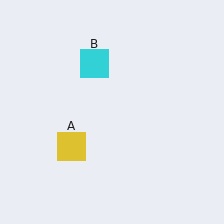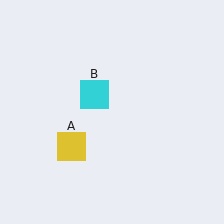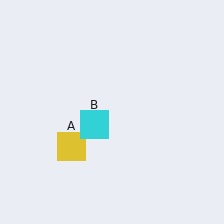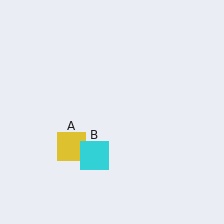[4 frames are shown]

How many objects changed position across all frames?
1 object changed position: cyan square (object B).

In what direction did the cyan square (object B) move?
The cyan square (object B) moved down.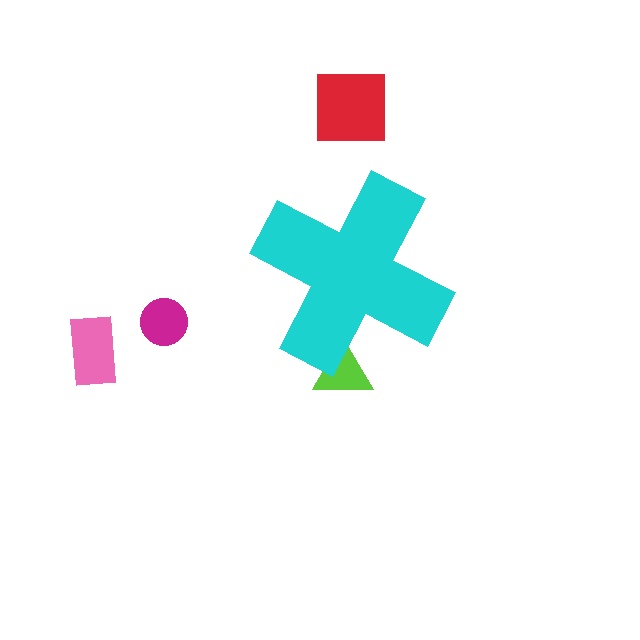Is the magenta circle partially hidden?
No, the magenta circle is fully visible.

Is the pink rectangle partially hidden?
No, the pink rectangle is fully visible.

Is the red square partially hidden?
No, the red square is fully visible.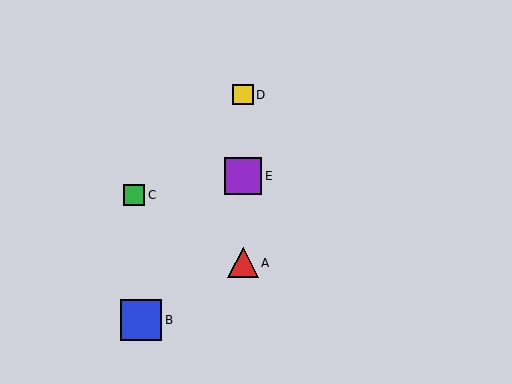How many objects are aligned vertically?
3 objects (A, D, E) are aligned vertically.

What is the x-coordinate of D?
Object D is at x≈243.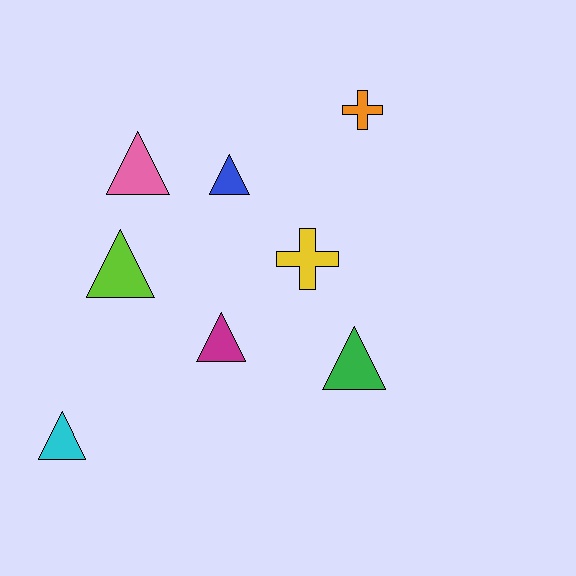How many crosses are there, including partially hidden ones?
There are 2 crosses.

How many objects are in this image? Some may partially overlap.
There are 8 objects.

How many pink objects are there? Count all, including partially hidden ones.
There is 1 pink object.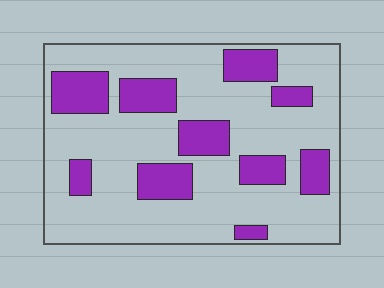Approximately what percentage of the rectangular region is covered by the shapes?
Approximately 25%.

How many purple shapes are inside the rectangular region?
10.